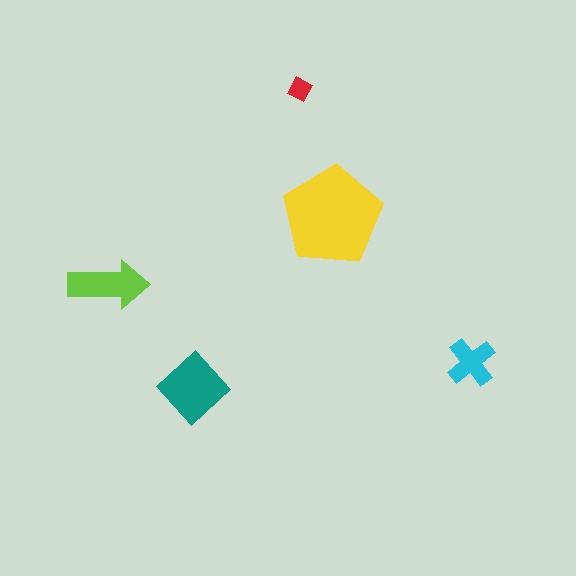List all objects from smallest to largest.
The red diamond, the cyan cross, the lime arrow, the teal diamond, the yellow pentagon.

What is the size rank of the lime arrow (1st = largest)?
3rd.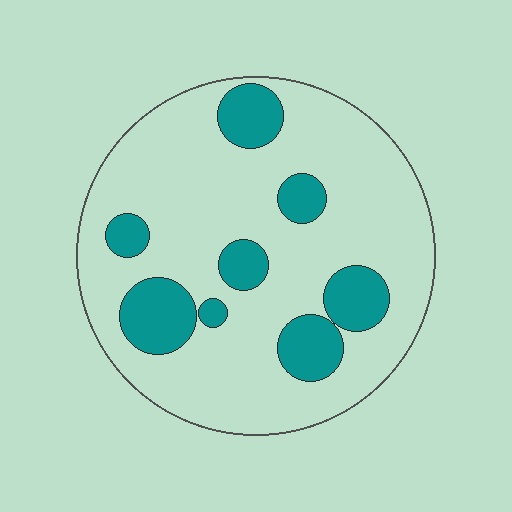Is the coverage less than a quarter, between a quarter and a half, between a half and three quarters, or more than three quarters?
Less than a quarter.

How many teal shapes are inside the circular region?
8.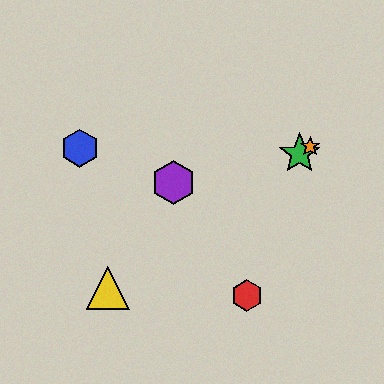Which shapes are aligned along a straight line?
The green star, the yellow triangle, the orange star are aligned along a straight line.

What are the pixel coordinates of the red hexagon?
The red hexagon is at (247, 296).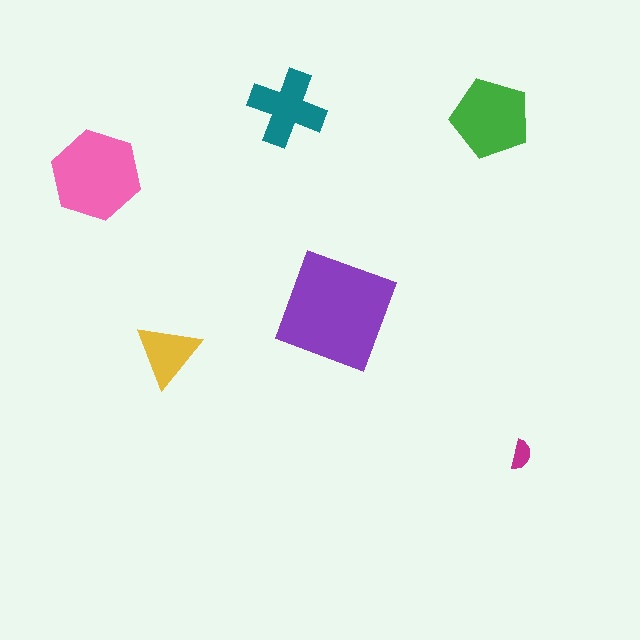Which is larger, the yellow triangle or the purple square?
The purple square.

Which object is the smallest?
The magenta semicircle.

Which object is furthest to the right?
The magenta semicircle is rightmost.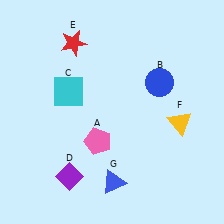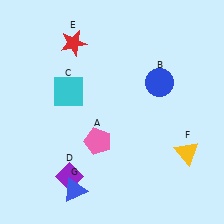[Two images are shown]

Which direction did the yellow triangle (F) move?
The yellow triangle (F) moved down.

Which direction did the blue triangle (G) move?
The blue triangle (G) moved left.